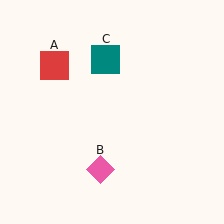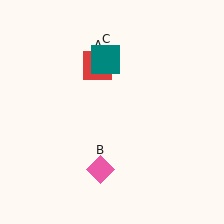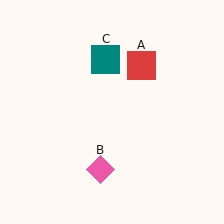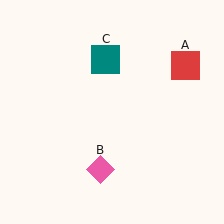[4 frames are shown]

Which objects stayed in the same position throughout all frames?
Pink diamond (object B) and teal square (object C) remained stationary.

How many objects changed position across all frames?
1 object changed position: red square (object A).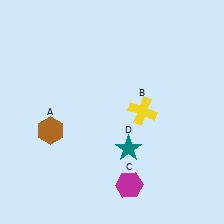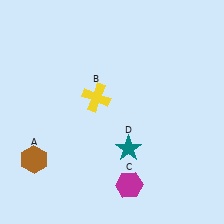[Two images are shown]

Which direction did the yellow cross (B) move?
The yellow cross (B) moved left.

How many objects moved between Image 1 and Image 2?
2 objects moved between the two images.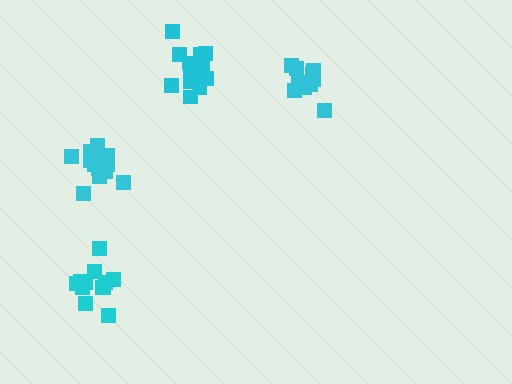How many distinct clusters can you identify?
There are 4 distinct clusters.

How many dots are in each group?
Group 1: 12 dots, Group 2: 17 dots, Group 3: 16 dots, Group 4: 12 dots (57 total).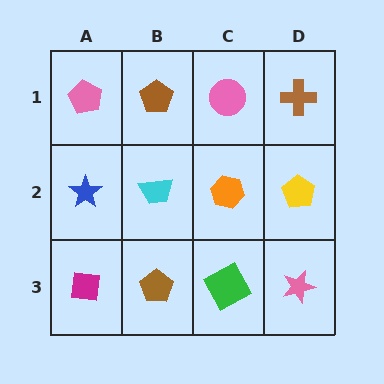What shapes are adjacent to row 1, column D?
A yellow pentagon (row 2, column D), a pink circle (row 1, column C).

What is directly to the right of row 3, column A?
A brown pentagon.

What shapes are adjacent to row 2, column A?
A pink pentagon (row 1, column A), a magenta square (row 3, column A), a cyan trapezoid (row 2, column B).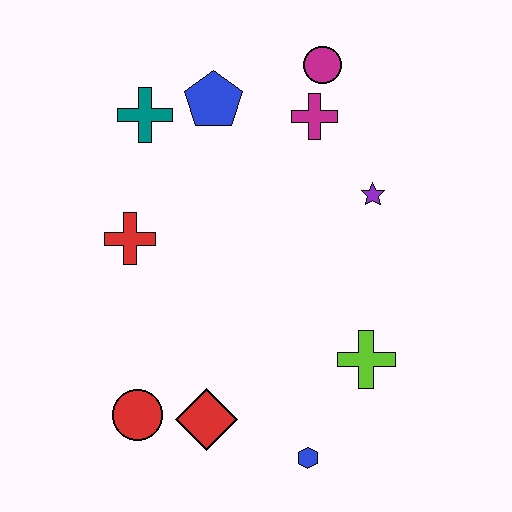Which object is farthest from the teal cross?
The blue hexagon is farthest from the teal cross.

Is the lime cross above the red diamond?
Yes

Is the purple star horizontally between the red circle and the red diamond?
No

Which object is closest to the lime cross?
The blue hexagon is closest to the lime cross.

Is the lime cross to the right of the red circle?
Yes